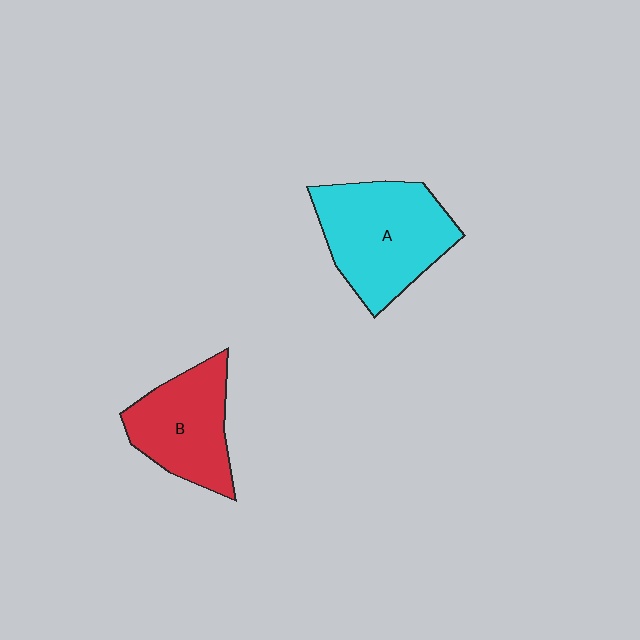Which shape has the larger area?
Shape A (cyan).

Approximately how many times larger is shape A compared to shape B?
Approximately 1.3 times.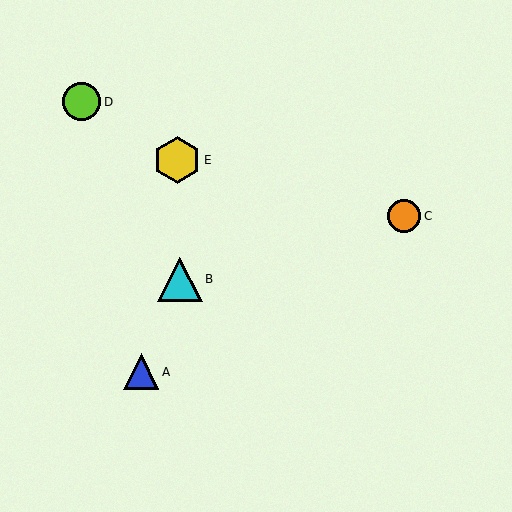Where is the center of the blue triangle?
The center of the blue triangle is at (141, 372).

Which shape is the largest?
The yellow hexagon (labeled E) is the largest.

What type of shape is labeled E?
Shape E is a yellow hexagon.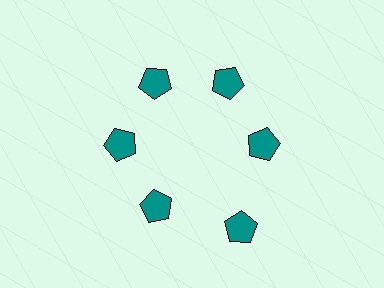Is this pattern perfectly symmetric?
No. The 6 teal pentagons are arranged in a ring, but one element near the 5 o'clock position is pushed outward from the center, breaking the 6-fold rotational symmetry.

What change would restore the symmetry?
The symmetry would be restored by moving it inward, back onto the ring so that all 6 pentagons sit at equal angles and equal distance from the center.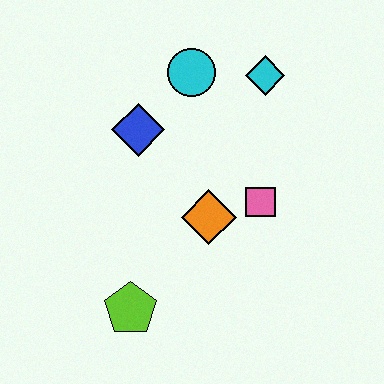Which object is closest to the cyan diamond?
The cyan circle is closest to the cyan diamond.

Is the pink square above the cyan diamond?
No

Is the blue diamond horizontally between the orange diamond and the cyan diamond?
No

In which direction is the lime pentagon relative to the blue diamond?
The lime pentagon is below the blue diamond.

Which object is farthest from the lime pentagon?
The cyan diamond is farthest from the lime pentagon.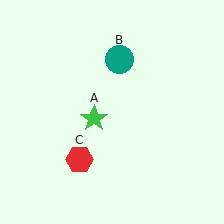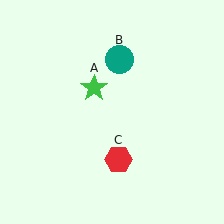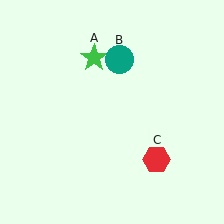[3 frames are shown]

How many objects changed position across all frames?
2 objects changed position: green star (object A), red hexagon (object C).